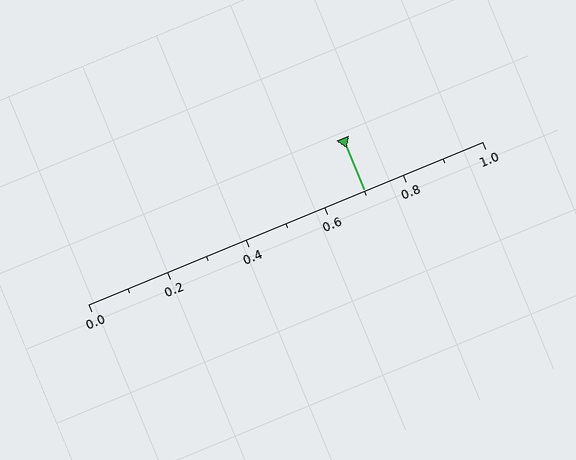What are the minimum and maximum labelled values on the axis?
The axis runs from 0.0 to 1.0.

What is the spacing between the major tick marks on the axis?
The major ticks are spaced 0.2 apart.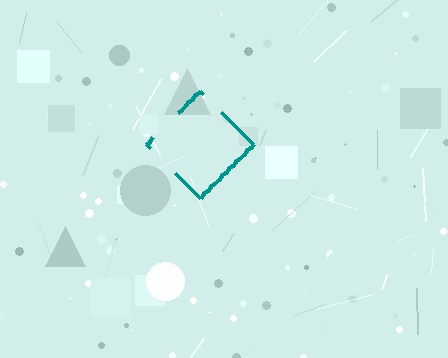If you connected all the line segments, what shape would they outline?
They would outline a diamond.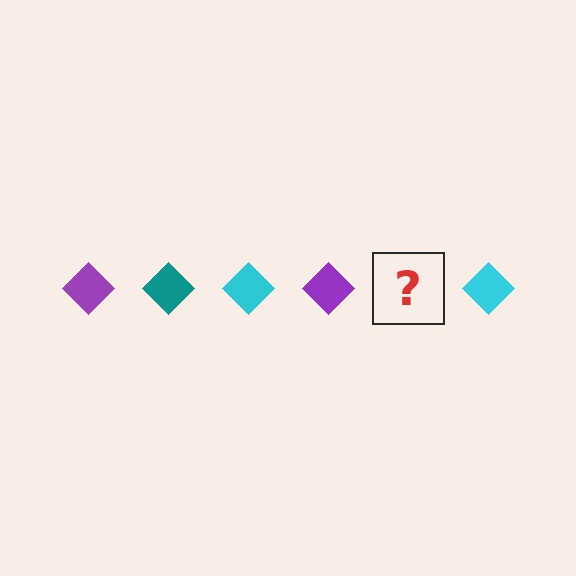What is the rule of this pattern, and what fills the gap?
The rule is that the pattern cycles through purple, teal, cyan diamonds. The gap should be filled with a teal diamond.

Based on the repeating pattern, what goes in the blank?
The blank should be a teal diamond.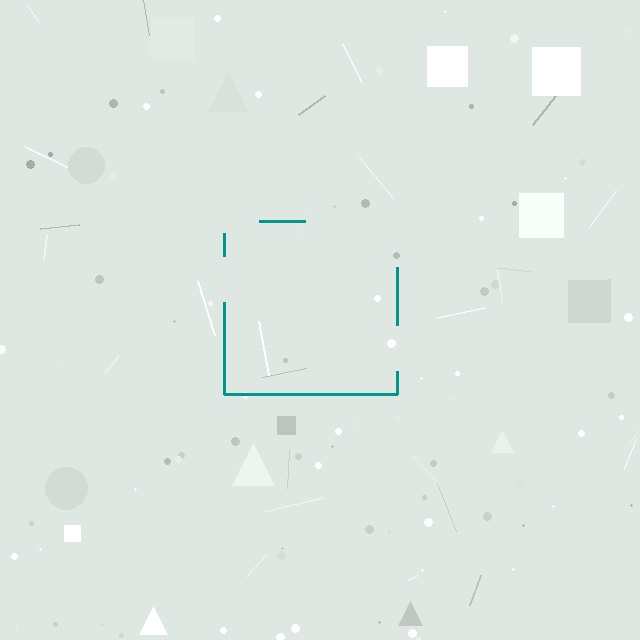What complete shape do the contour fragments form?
The contour fragments form a square.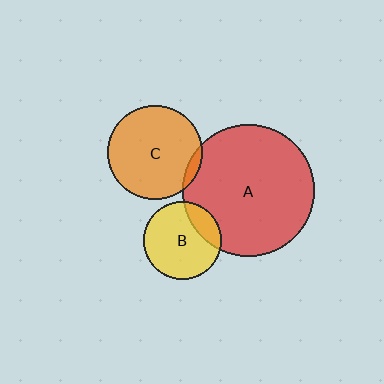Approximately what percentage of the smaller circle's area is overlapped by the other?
Approximately 5%.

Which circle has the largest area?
Circle A (red).